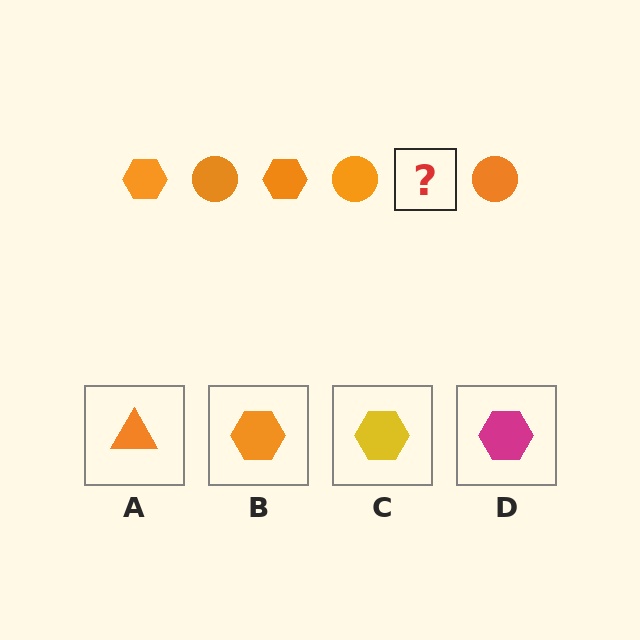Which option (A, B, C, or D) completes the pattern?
B.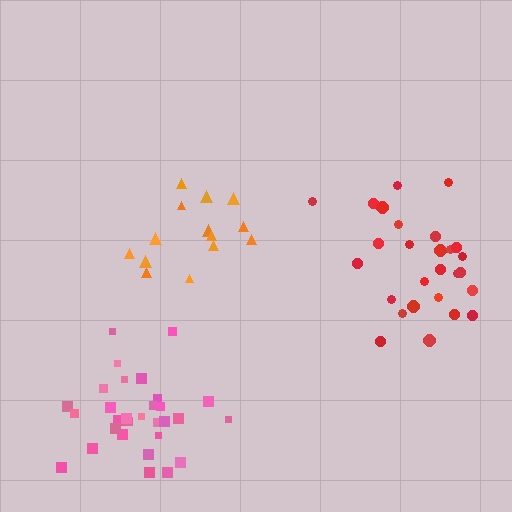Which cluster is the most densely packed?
Pink.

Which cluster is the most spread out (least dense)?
Orange.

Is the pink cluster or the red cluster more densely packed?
Pink.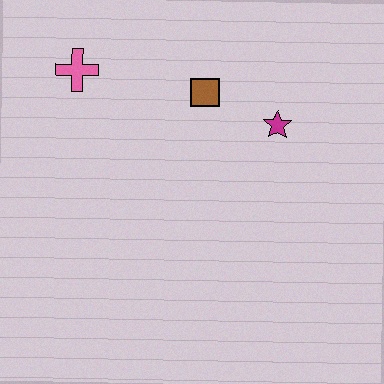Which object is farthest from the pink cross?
The magenta star is farthest from the pink cross.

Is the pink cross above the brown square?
Yes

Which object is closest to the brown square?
The magenta star is closest to the brown square.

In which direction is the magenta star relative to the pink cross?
The magenta star is to the right of the pink cross.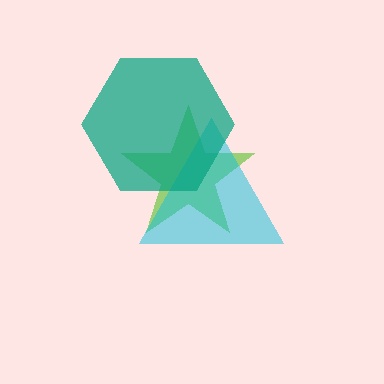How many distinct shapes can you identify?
There are 3 distinct shapes: a lime star, a cyan triangle, a teal hexagon.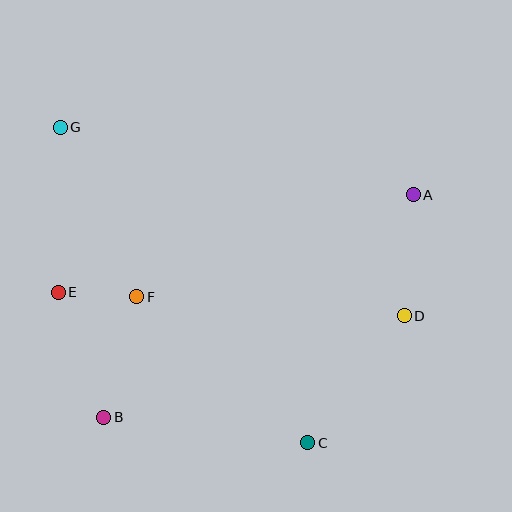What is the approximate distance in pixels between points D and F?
The distance between D and F is approximately 268 pixels.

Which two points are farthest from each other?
Points C and G are farthest from each other.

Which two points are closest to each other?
Points E and F are closest to each other.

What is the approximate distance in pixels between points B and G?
The distance between B and G is approximately 293 pixels.